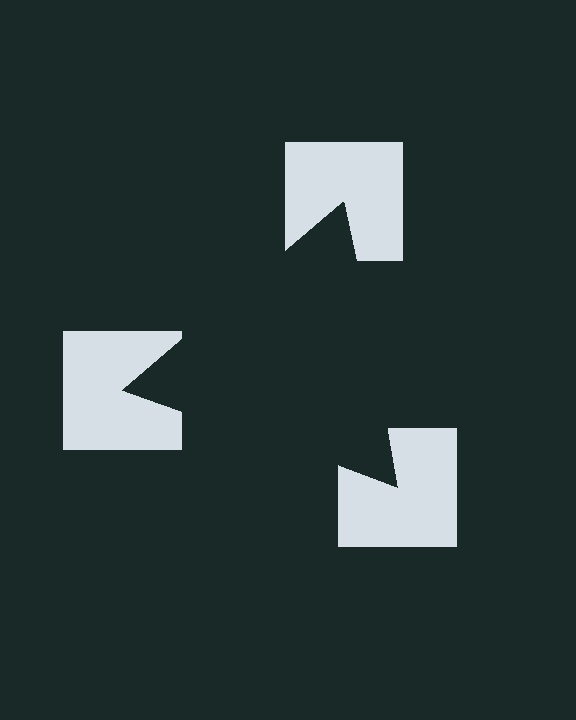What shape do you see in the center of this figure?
An illusory triangle — its edges are inferred from the aligned wedge cuts in the notched squares, not physically drawn.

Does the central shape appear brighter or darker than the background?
It typically appears slightly darker than the background, even though no actual brightness change is drawn.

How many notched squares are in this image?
There are 3 — one at each vertex of the illusory triangle.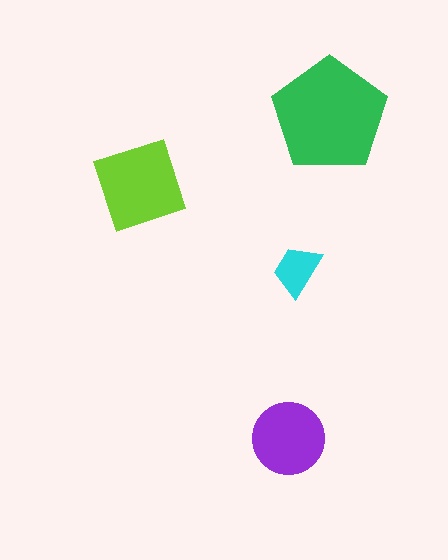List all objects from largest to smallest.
The green pentagon, the lime square, the purple circle, the cyan trapezoid.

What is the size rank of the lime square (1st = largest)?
2nd.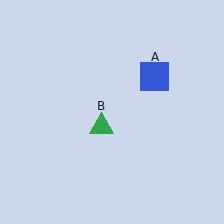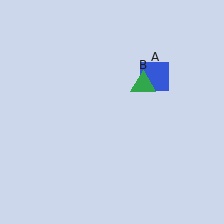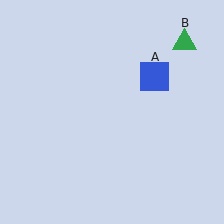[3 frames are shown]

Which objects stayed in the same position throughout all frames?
Blue square (object A) remained stationary.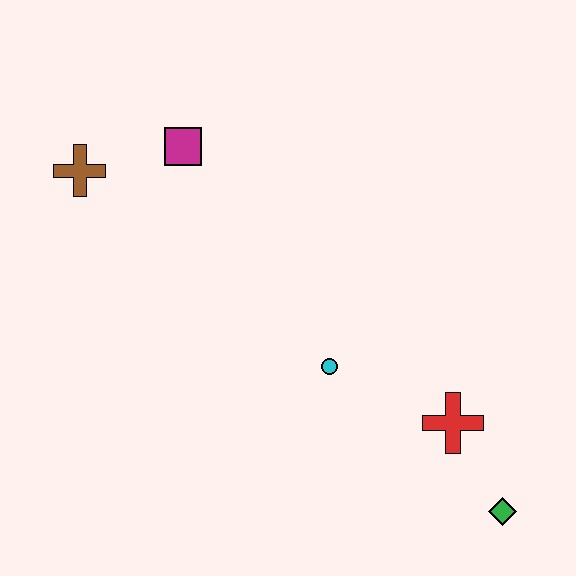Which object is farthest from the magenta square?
The green diamond is farthest from the magenta square.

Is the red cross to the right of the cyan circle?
Yes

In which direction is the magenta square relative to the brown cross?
The magenta square is to the right of the brown cross.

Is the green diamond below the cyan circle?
Yes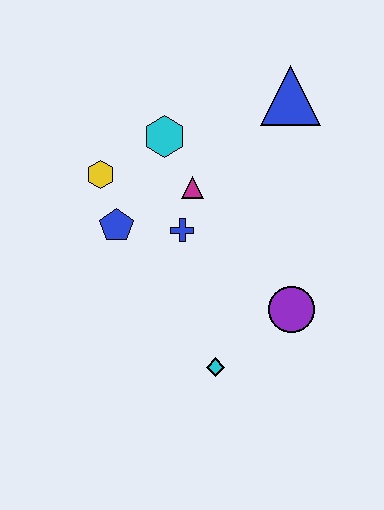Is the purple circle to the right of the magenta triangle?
Yes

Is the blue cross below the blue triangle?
Yes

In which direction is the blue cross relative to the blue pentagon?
The blue cross is to the right of the blue pentagon.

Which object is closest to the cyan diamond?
The purple circle is closest to the cyan diamond.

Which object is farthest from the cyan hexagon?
The cyan diamond is farthest from the cyan hexagon.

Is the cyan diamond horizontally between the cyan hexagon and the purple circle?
Yes